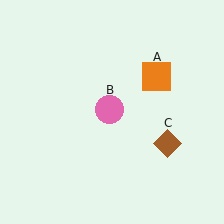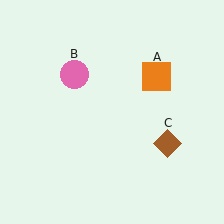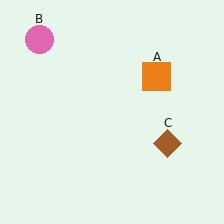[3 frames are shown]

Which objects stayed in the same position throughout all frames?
Orange square (object A) and brown diamond (object C) remained stationary.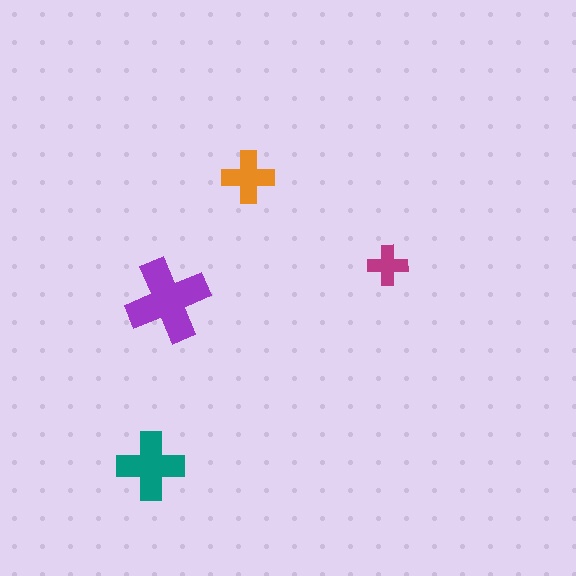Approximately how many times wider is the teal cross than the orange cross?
About 1.5 times wider.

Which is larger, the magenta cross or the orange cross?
The orange one.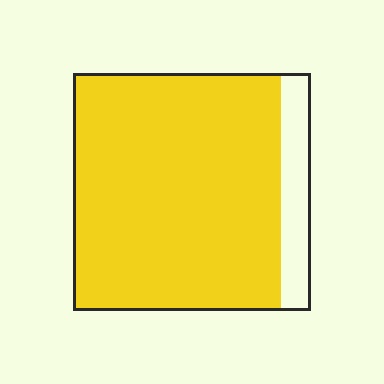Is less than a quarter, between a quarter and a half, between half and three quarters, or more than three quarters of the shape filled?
More than three quarters.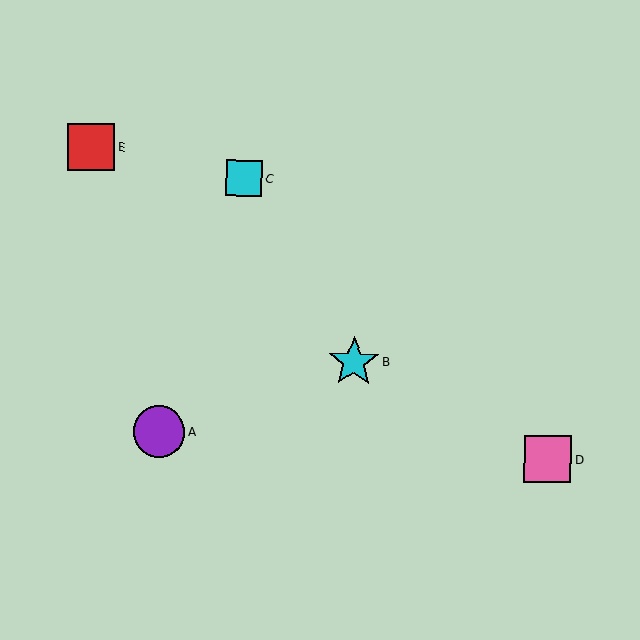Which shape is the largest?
The purple circle (labeled A) is the largest.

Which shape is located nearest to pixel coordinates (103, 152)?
The red square (labeled E) at (91, 147) is nearest to that location.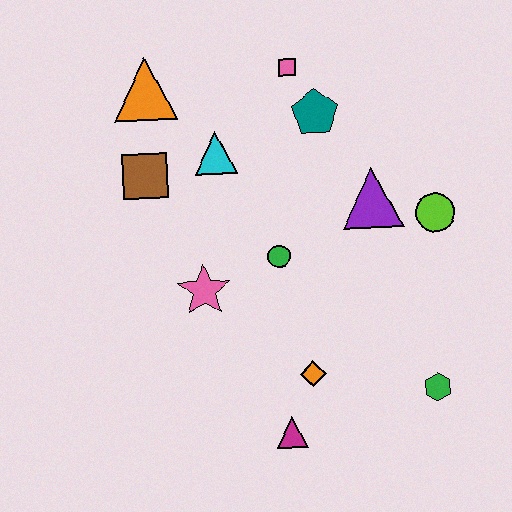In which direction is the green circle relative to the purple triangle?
The green circle is to the left of the purple triangle.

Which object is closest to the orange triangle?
The brown square is closest to the orange triangle.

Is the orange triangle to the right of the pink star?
No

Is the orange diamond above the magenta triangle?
Yes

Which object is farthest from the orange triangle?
The green hexagon is farthest from the orange triangle.